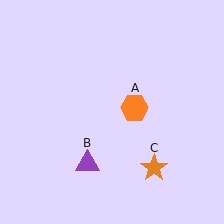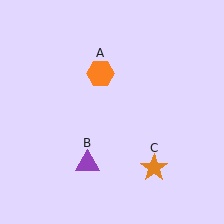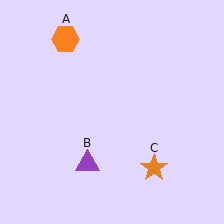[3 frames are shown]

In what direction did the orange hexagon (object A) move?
The orange hexagon (object A) moved up and to the left.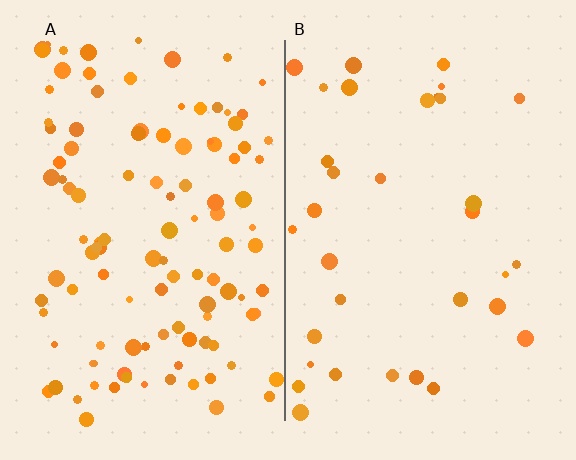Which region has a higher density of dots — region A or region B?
A (the left).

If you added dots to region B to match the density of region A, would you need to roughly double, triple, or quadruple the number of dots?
Approximately triple.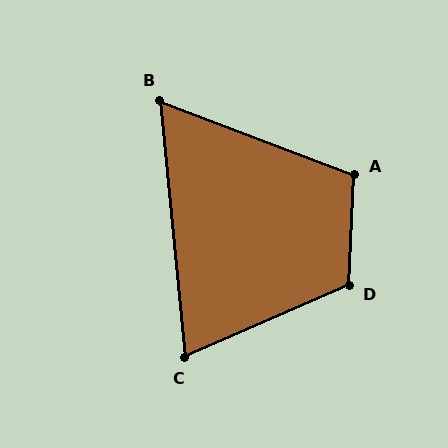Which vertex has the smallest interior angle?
B, at approximately 64 degrees.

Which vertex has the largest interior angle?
D, at approximately 116 degrees.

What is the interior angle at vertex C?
Approximately 72 degrees (acute).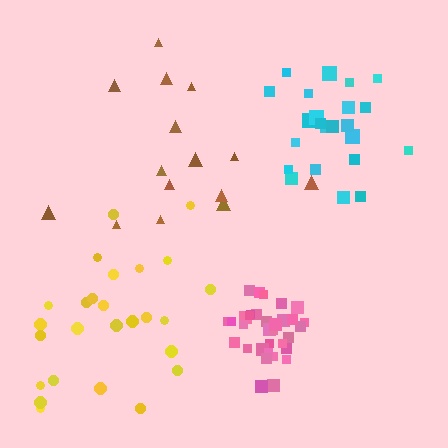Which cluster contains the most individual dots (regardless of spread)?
Pink (35).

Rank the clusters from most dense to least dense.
pink, cyan, yellow, brown.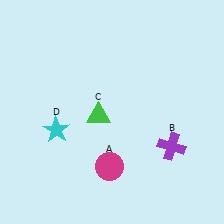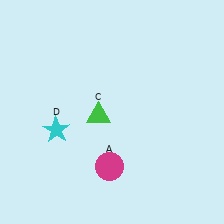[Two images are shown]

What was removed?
The purple cross (B) was removed in Image 2.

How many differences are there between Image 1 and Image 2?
There is 1 difference between the two images.